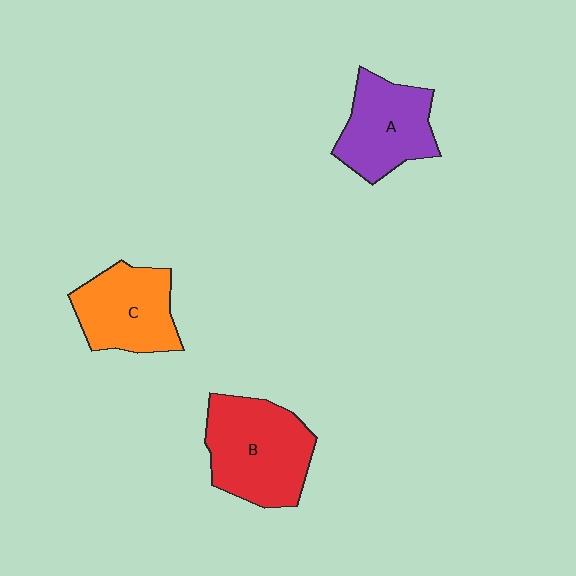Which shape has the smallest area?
Shape C (orange).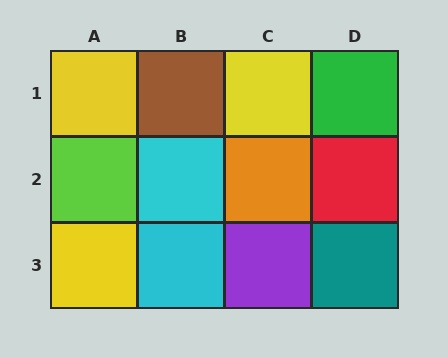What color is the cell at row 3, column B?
Cyan.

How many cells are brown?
1 cell is brown.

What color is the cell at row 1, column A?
Yellow.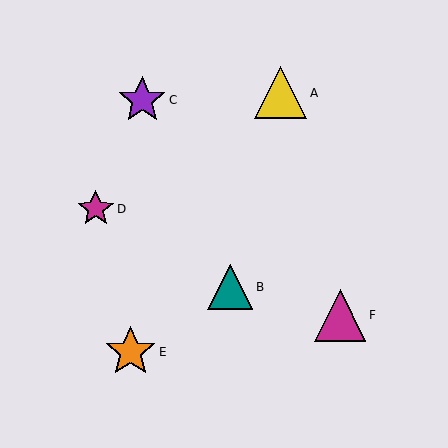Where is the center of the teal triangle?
The center of the teal triangle is at (230, 287).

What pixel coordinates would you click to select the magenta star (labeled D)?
Click at (96, 209) to select the magenta star D.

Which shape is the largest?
The yellow triangle (labeled A) is the largest.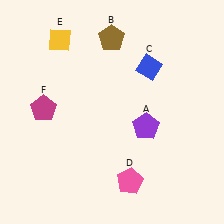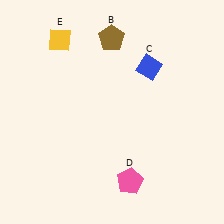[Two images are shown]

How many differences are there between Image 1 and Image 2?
There are 2 differences between the two images.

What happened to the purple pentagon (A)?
The purple pentagon (A) was removed in Image 2. It was in the bottom-right area of Image 1.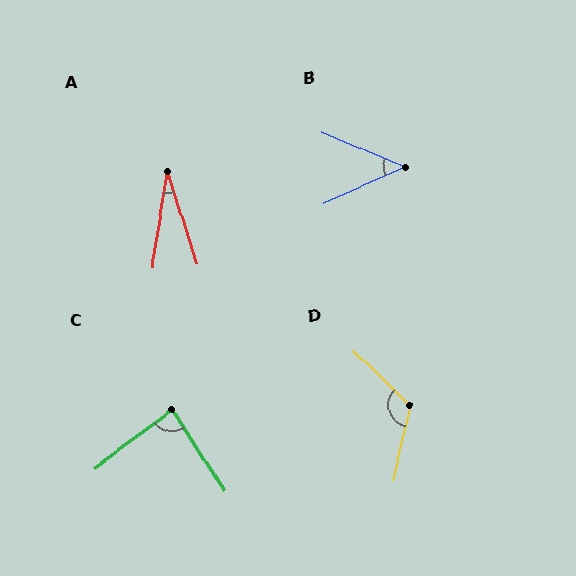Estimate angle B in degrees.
Approximately 47 degrees.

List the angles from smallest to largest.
A (27°), B (47°), C (86°), D (122°).